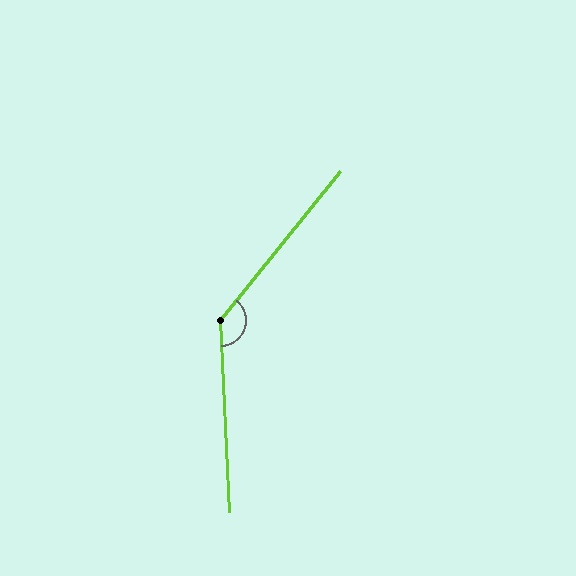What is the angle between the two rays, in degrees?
Approximately 138 degrees.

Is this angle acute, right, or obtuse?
It is obtuse.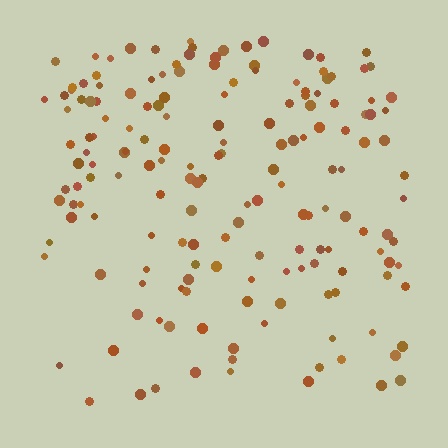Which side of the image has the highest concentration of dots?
The top.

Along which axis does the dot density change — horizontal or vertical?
Vertical.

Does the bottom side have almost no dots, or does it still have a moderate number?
Still a moderate number, just noticeably fewer than the top.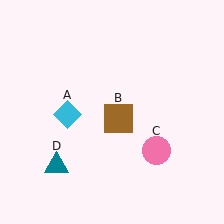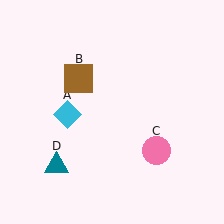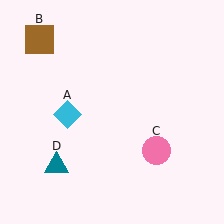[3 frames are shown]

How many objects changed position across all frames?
1 object changed position: brown square (object B).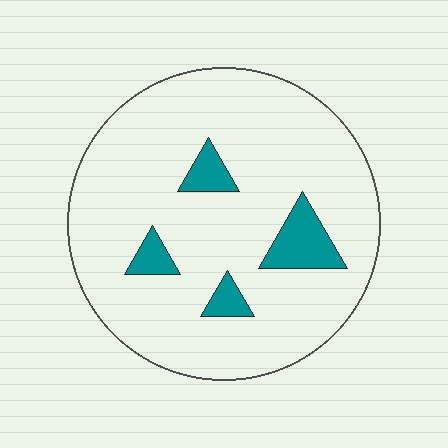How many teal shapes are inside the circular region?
4.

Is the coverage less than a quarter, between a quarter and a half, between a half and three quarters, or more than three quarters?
Less than a quarter.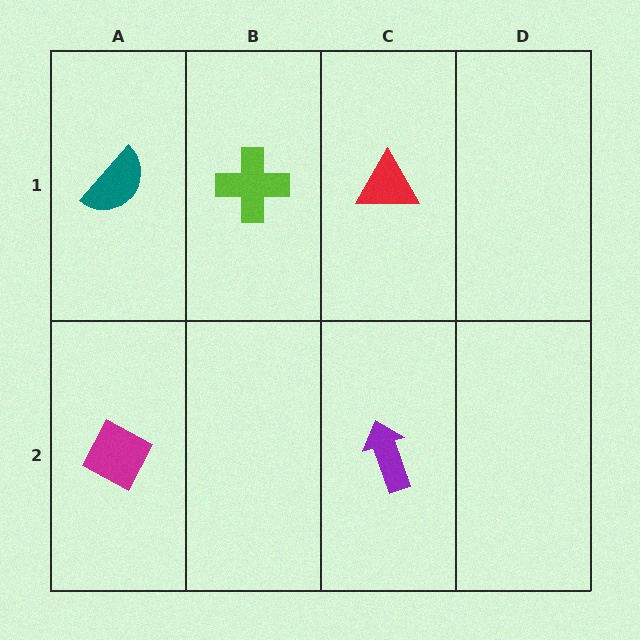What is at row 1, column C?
A red triangle.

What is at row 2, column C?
A purple arrow.